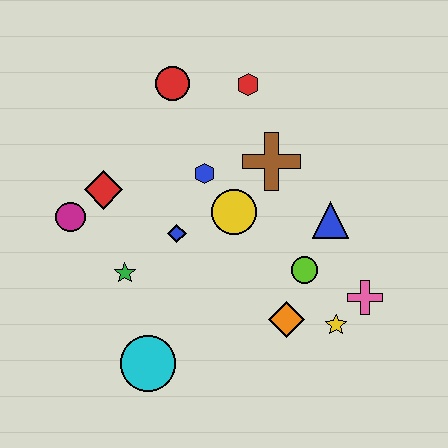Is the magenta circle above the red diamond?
No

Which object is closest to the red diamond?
The magenta circle is closest to the red diamond.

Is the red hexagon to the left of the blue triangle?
Yes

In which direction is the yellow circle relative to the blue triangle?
The yellow circle is to the left of the blue triangle.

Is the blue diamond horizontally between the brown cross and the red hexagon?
No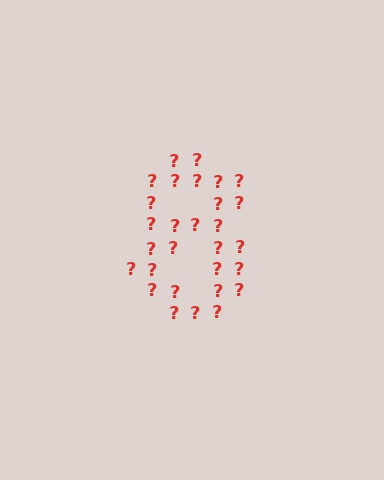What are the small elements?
The small elements are question marks.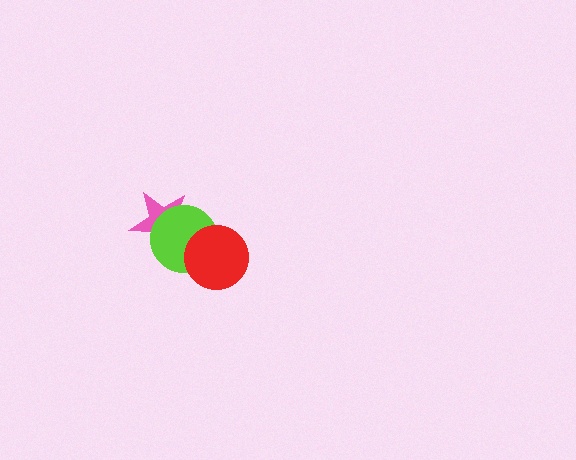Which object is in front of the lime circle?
The red circle is in front of the lime circle.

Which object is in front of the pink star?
The lime circle is in front of the pink star.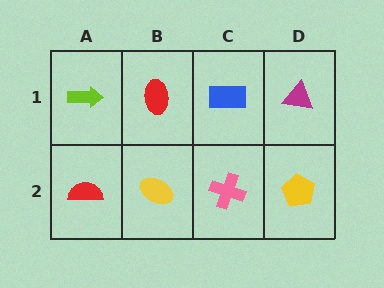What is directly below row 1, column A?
A red semicircle.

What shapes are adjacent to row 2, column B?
A red ellipse (row 1, column B), a red semicircle (row 2, column A), a pink cross (row 2, column C).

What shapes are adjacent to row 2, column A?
A lime arrow (row 1, column A), a yellow ellipse (row 2, column B).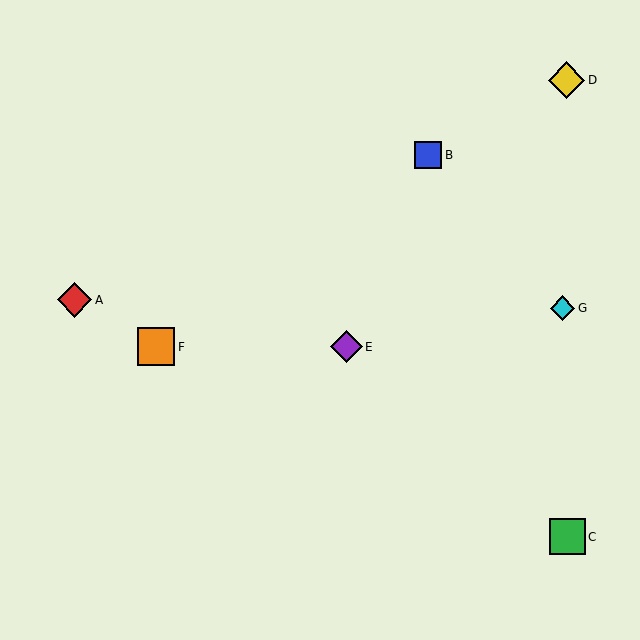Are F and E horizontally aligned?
Yes, both are at y≈347.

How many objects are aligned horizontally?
2 objects (E, F) are aligned horizontally.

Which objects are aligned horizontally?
Objects E, F are aligned horizontally.